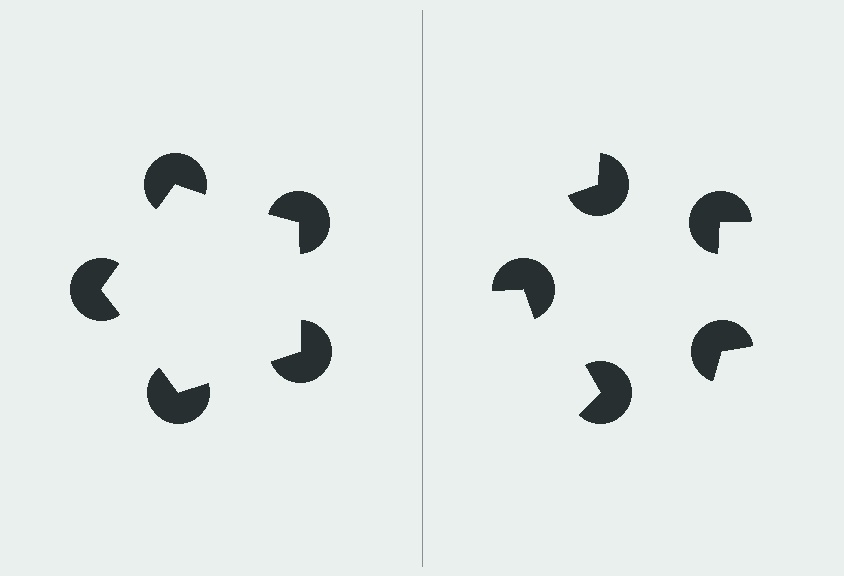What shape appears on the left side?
An illusory pentagon.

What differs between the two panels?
The pac-man discs are positioned identically on both sides; only the wedge orientations differ. On the left they align to a pentagon; on the right they are misaligned.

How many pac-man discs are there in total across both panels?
10 — 5 on each side.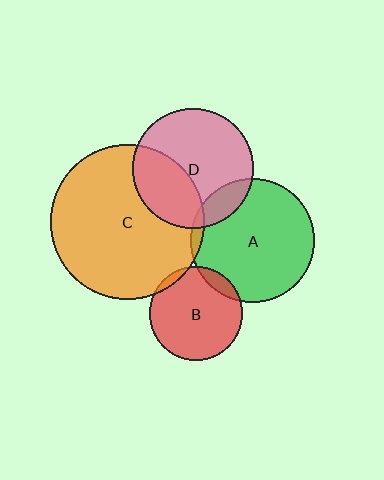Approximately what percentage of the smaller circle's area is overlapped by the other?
Approximately 5%.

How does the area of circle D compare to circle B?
Approximately 1.6 times.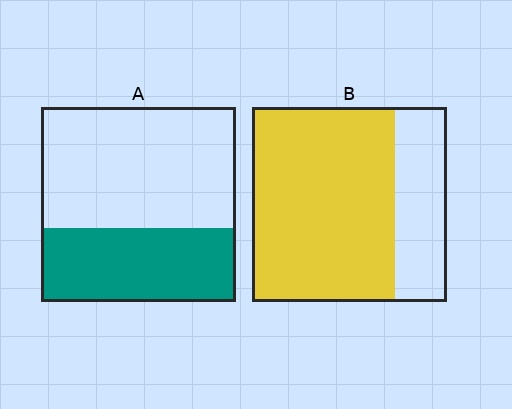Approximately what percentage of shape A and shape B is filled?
A is approximately 40% and B is approximately 75%.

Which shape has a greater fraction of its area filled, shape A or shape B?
Shape B.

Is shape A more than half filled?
No.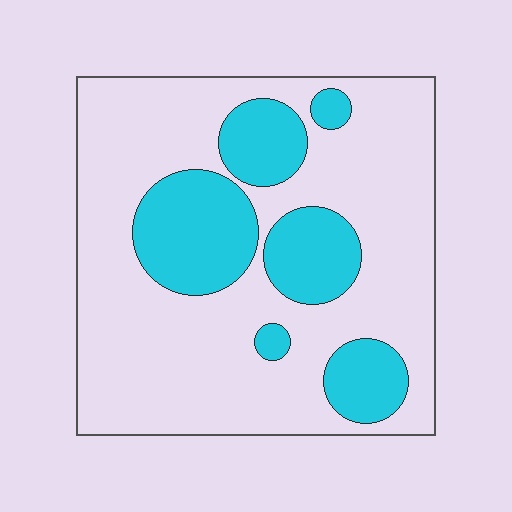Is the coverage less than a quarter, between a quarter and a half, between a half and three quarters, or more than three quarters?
Between a quarter and a half.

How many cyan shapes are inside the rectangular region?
6.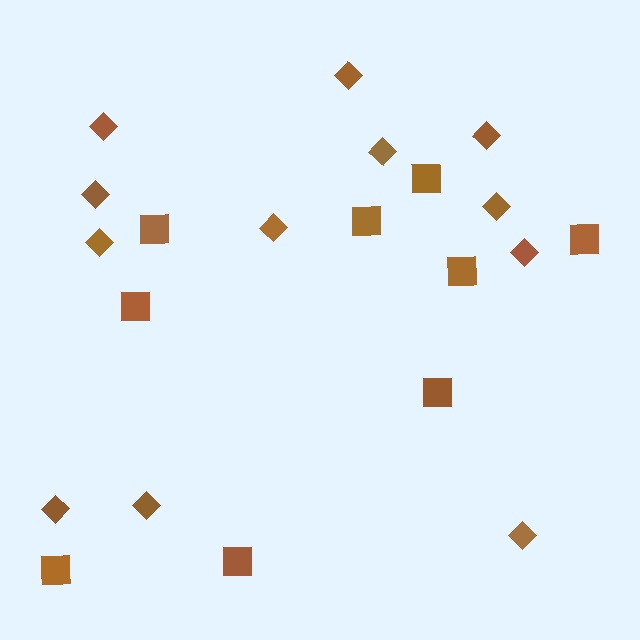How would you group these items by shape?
There are 2 groups: one group of diamonds (12) and one group of squares (9).